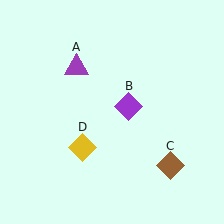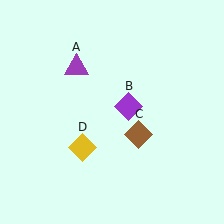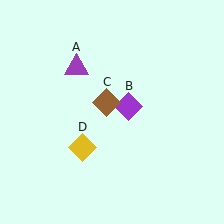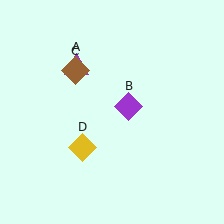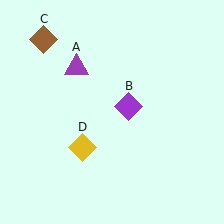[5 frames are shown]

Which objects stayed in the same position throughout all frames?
Purple triangle (object A) and purple diamond (object B) and yellow diamond (object D) remained stationary.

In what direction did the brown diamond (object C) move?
The brown diamond (object C) moved up and to the left.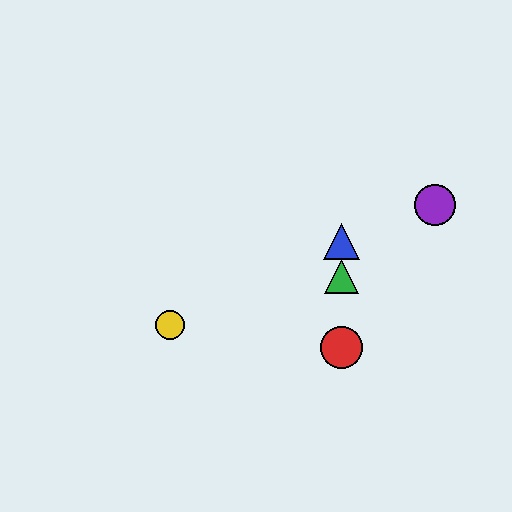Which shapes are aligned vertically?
The red circle, the blue triangle, the green triangle are aligned vertically.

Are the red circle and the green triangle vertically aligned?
Yes, both are at x≈342.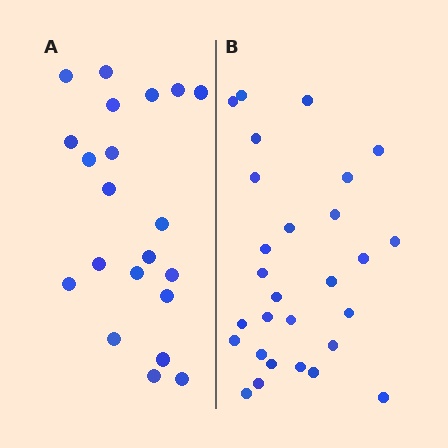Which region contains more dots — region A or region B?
Region B (the right region) has more dots.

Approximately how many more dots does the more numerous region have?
Region B has roughly 8 or so more dots than region A.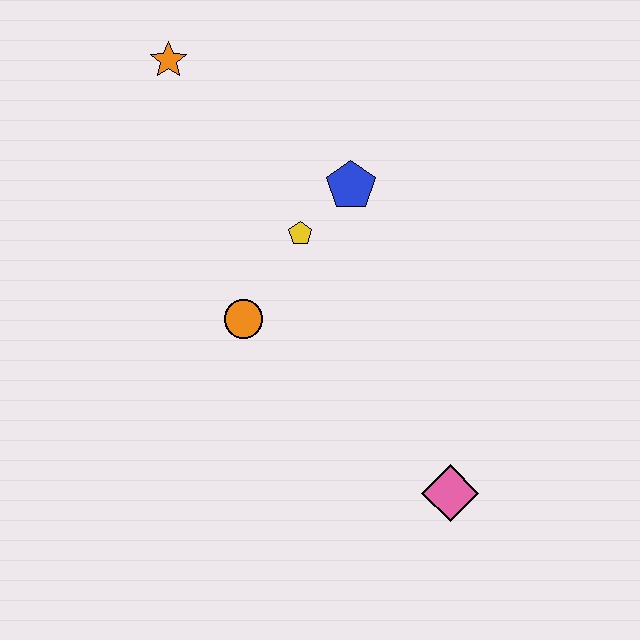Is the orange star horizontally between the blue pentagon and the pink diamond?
No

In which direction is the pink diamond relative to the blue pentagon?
The pink diamond is below the blue pentagon.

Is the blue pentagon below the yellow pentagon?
No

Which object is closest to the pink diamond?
The orange circle is closest to the pink diamond.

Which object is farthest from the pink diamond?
The orange star is farthest from the pink diamond.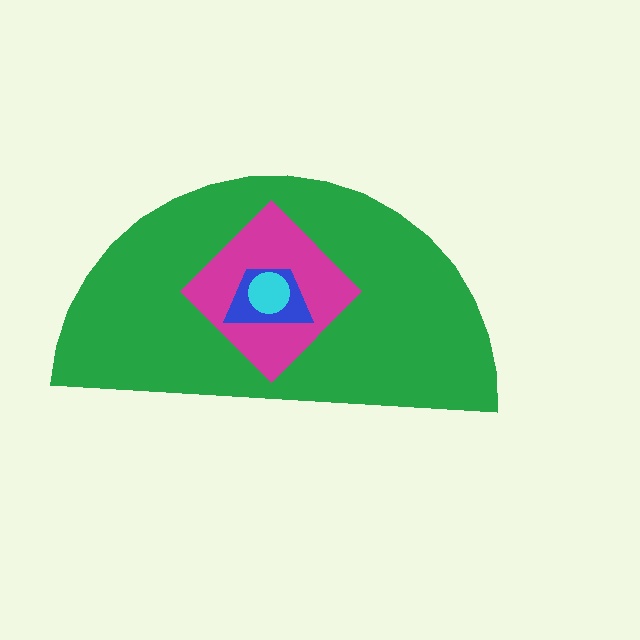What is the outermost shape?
The green semicircle.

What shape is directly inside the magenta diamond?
The blue trapezoid.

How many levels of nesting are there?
4.